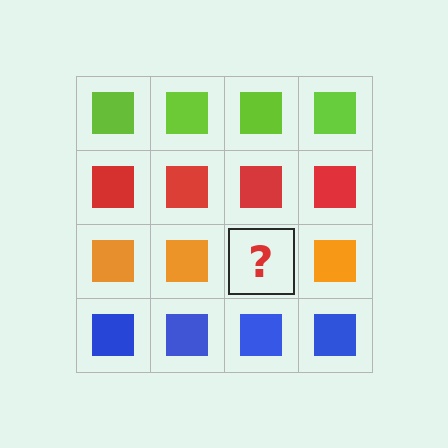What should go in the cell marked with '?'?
The missing cell should contain an orange square.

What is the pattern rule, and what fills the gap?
The rule is that each row has a consistent color. The gap should be filled with an orange square.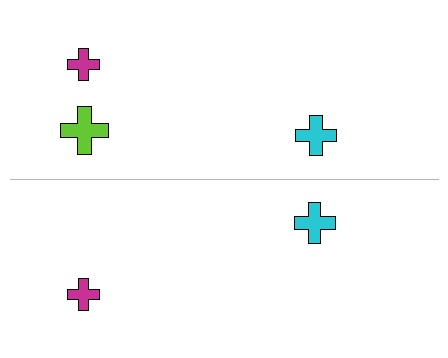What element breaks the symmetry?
A lime cross is missing from the bottom side.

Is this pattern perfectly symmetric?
No, the pattern is not perfectly symmetric. A lime cross is missing from the bottom side.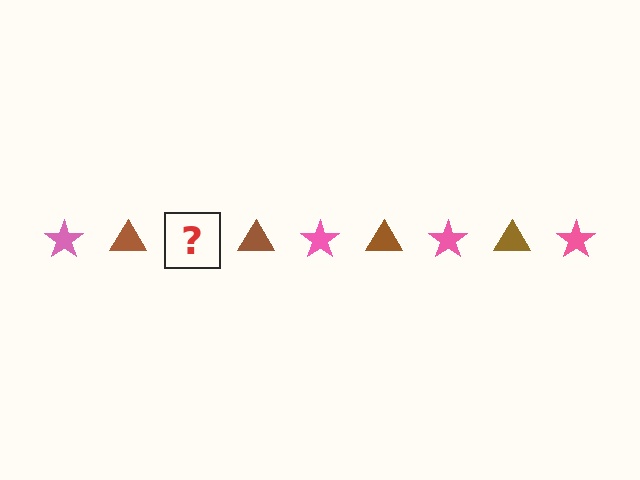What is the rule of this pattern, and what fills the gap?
The rule is that the pattern alternates between pink star and brown triangle. The gap should be filled with a pink star.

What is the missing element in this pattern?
The missing element is a pink star.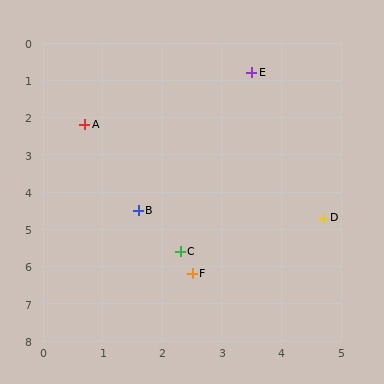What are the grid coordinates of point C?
Point C is at approximately (2.3, 5.6).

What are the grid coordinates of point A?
Point A is at approximately (0.7, 2.2).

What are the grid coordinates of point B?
Point B is at approximately (1.6, 4.5).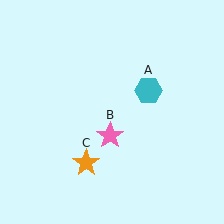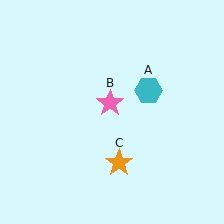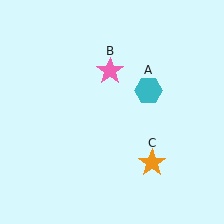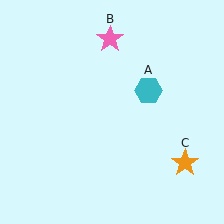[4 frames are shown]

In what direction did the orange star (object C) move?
The orange star (object C) moved right.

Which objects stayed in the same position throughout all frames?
Cyan hexagon (object A) remained stationary.